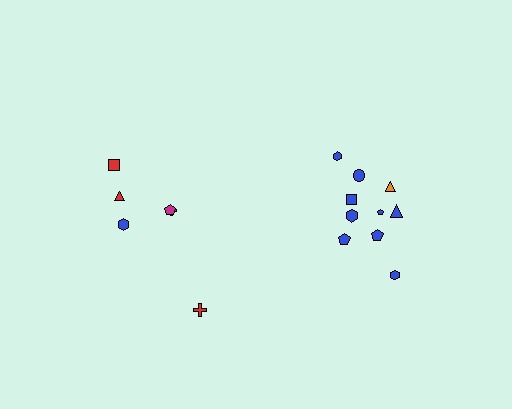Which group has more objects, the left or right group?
The right group.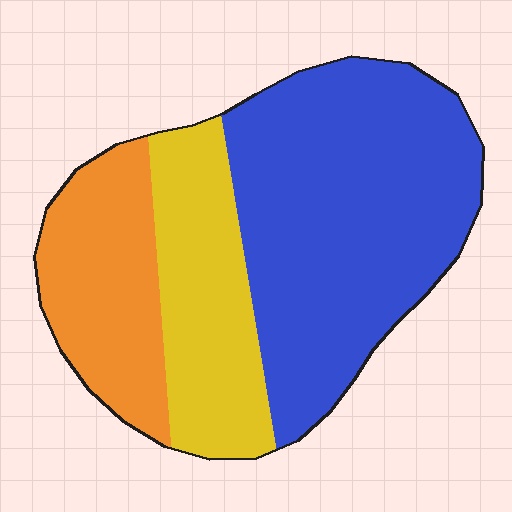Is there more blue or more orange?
Blue.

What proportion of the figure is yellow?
Yellow takes up about one quarter (1/4) of the figure.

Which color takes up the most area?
Blue, at roughly 55%.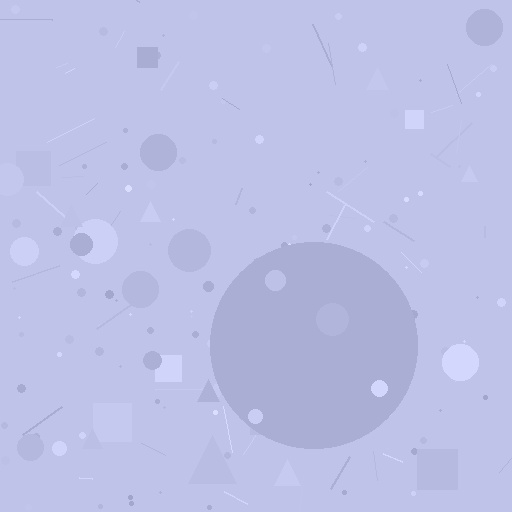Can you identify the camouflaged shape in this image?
The camouflaged shape is a circle.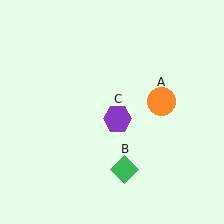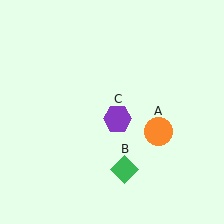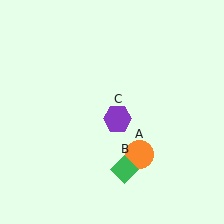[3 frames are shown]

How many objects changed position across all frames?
1 object changed position: orange circle (object A).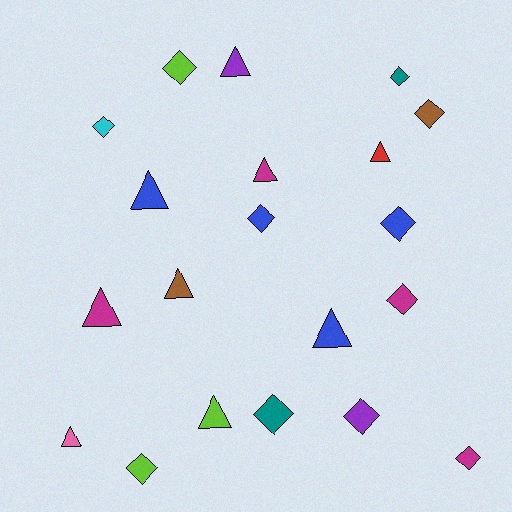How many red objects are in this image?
There is 1 red object.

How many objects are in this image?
There are 20 objects.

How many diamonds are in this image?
There are 11 diamonds.